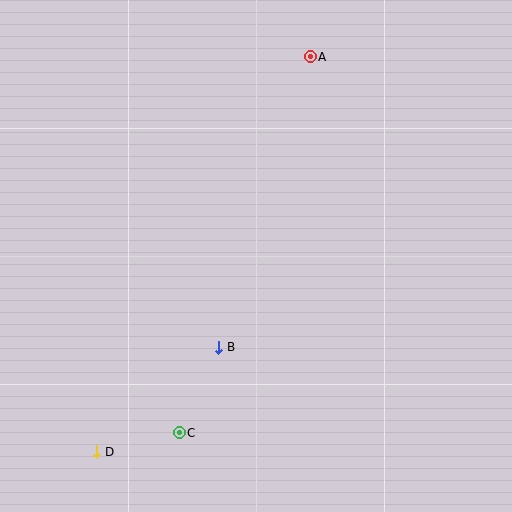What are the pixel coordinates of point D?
Point D is at (97, 452).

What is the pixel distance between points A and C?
The distance between A and C is 398 pixels.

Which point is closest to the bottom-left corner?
Point D is closest to the bottom-left corner.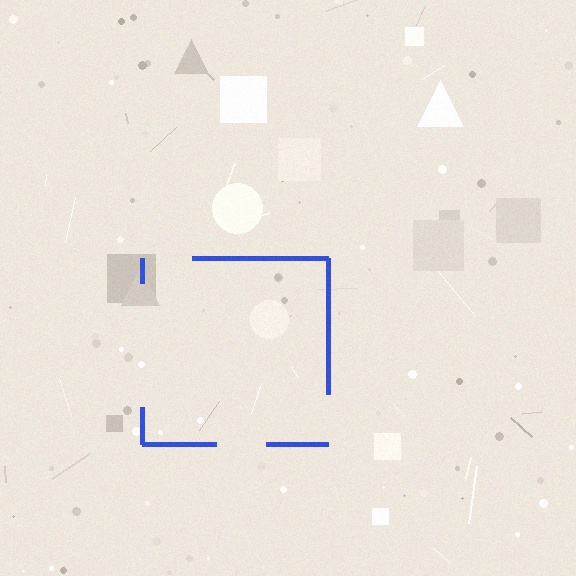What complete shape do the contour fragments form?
The contour fragments form a square.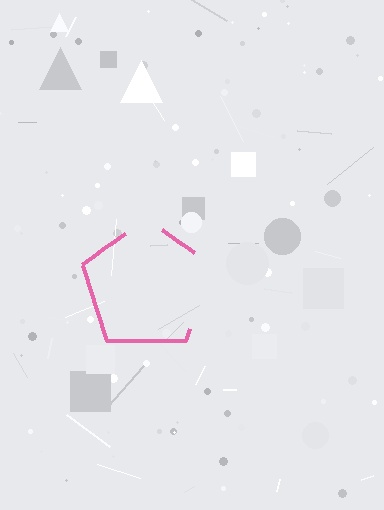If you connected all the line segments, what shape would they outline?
They would outline a pentagon.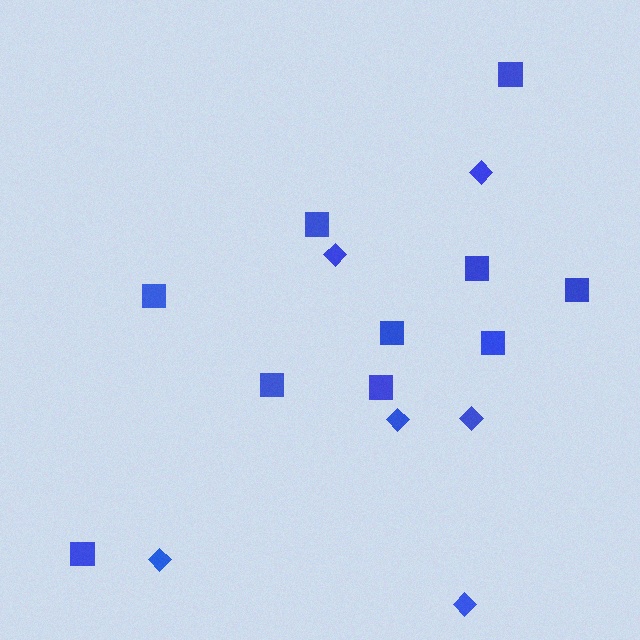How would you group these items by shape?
There are 2 groups: one group of diamonds (6) and one group of squares (10).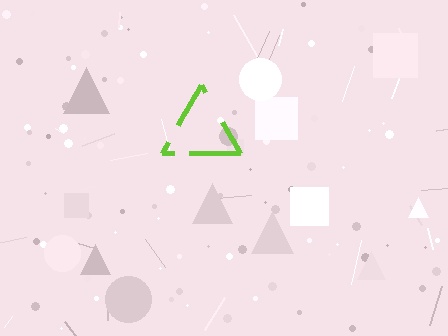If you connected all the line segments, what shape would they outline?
They would outline a triangle.